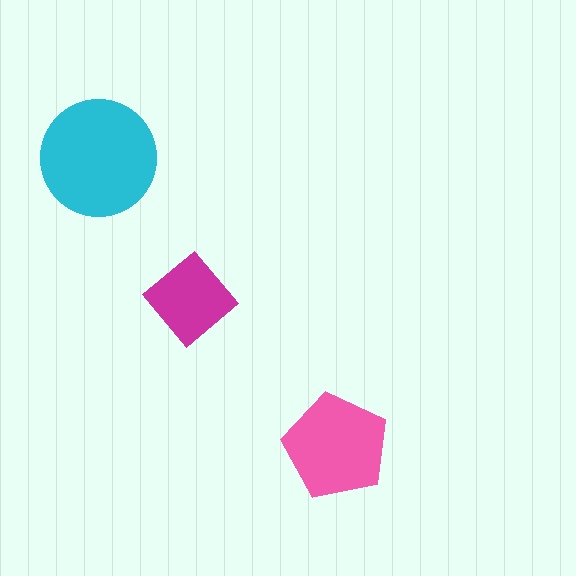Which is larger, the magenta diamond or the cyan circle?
The cyan circle.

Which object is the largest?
The cyan circle.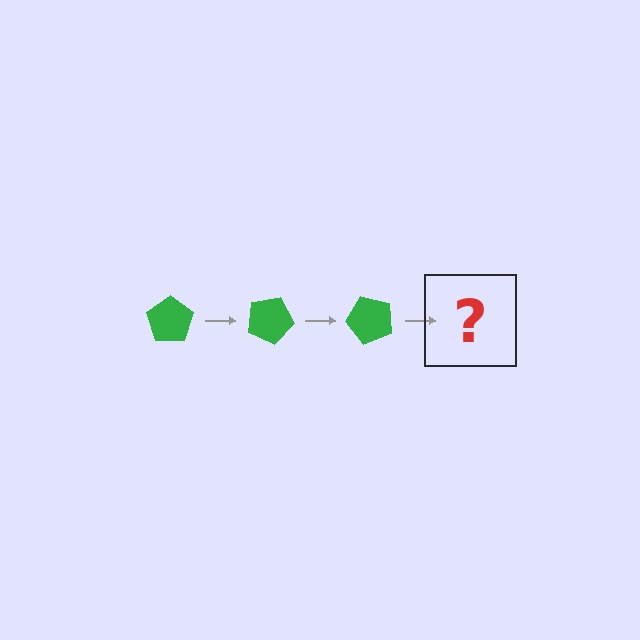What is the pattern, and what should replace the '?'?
The pattern is that the pentagon rotates 25 degrees each step. The '?' should be a green pentagon rotated 75 degrees.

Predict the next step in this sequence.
The next step is a green pentagon rotated 75 degrees.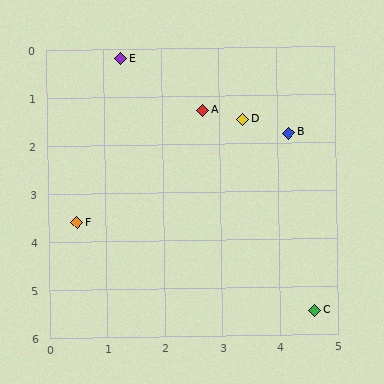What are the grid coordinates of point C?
Point C is at approximately (4.6, 5.5).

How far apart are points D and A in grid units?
Points D and A are about 0.7 grid units apart.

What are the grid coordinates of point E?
Point E is at approximately (1.3, 0.2).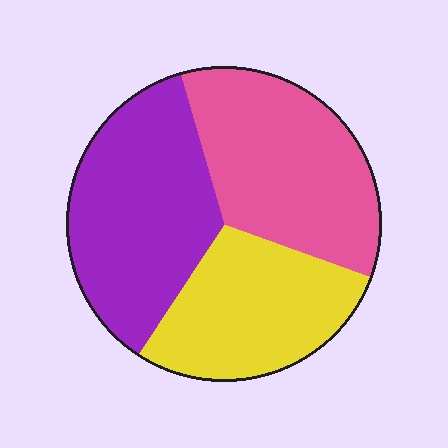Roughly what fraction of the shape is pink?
Pink covers 35% of the shape.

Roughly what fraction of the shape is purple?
Purple covers 36% of the shape.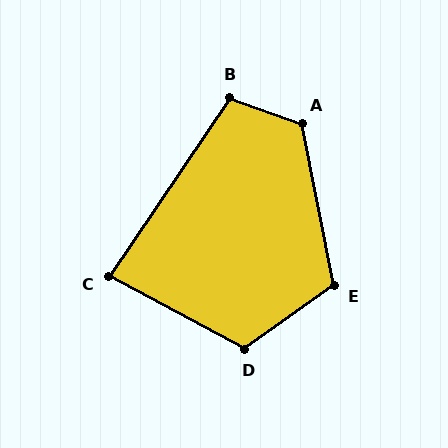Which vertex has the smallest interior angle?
C, at approximately 84 degrees.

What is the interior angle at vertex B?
Approximately 104 degrees (obtuse).